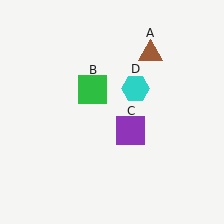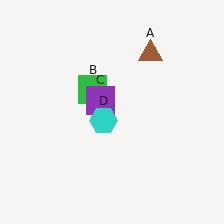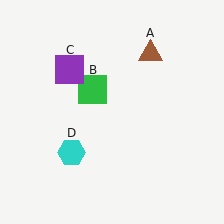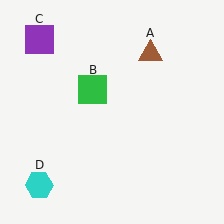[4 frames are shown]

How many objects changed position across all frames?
2 objects changed position: purple square (object C), cyan hexagon (object D).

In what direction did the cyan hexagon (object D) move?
The cyan hexagon (object D) moved down and to the left.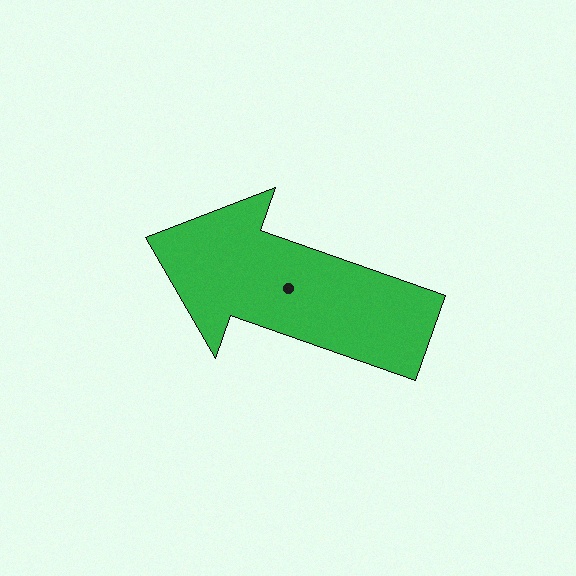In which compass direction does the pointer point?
West.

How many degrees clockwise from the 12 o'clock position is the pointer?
Approximately 289 degrees.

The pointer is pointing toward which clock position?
Roughly 10 o'clock.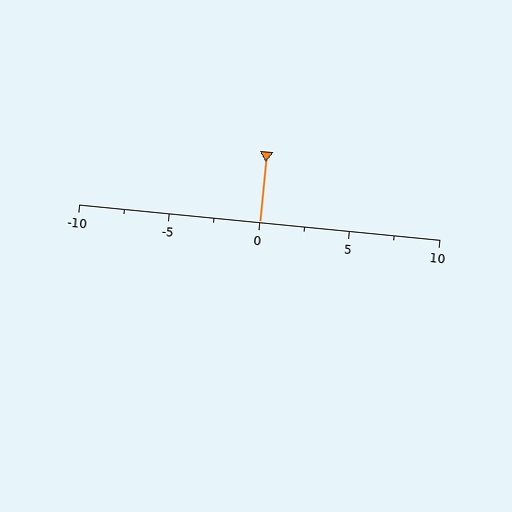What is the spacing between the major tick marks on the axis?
The major ticks are spaced 5 apart.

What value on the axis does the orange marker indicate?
The marker indicates approximately 0.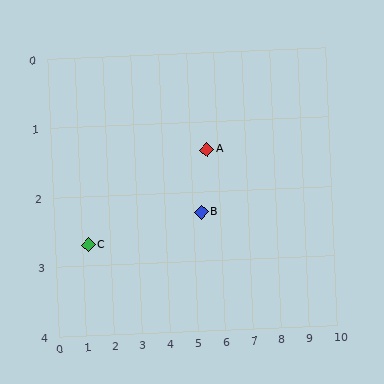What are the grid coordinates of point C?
Point C is at approximately (1.2, 2.7).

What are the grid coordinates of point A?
Point A is at approximately (5.6, 1.4).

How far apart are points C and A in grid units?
Points C and A are about 4.6 grid units apart.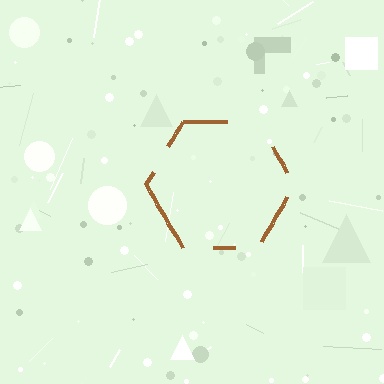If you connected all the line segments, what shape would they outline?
They would outline a hexagon.